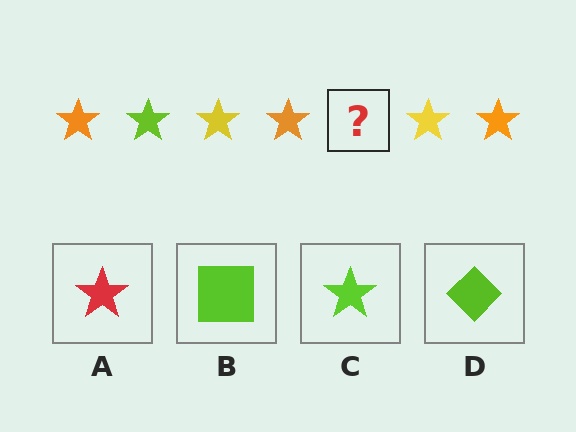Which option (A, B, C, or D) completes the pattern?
C.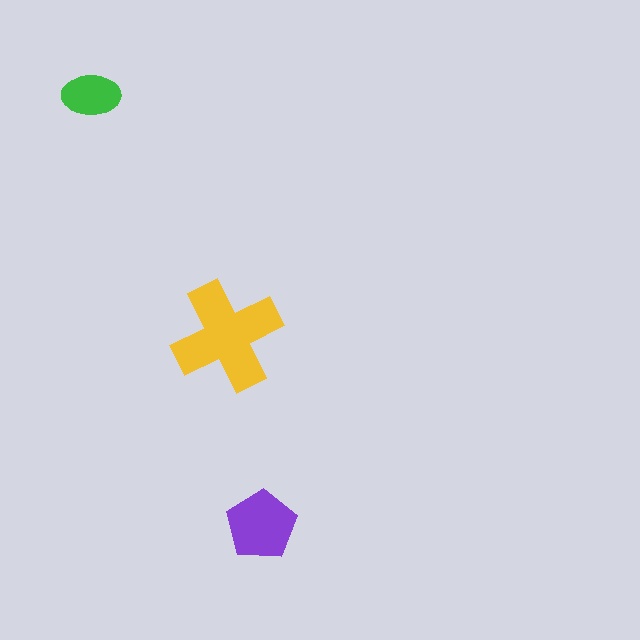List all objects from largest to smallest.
The yellow cross, the purple pentagon, the green ellipse.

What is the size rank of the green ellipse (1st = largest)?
3rd.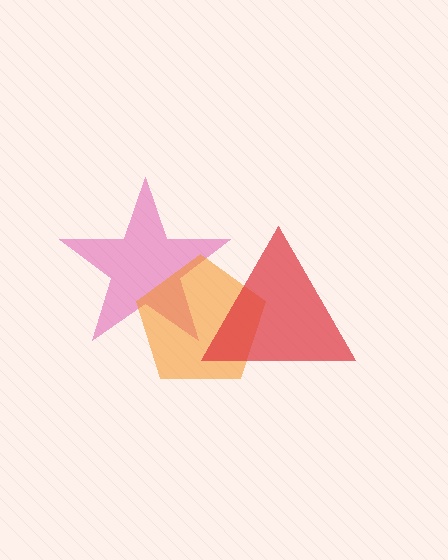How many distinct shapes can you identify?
There are 3 distinct shapes: a magenta star, an orange pentagon, a red triangle.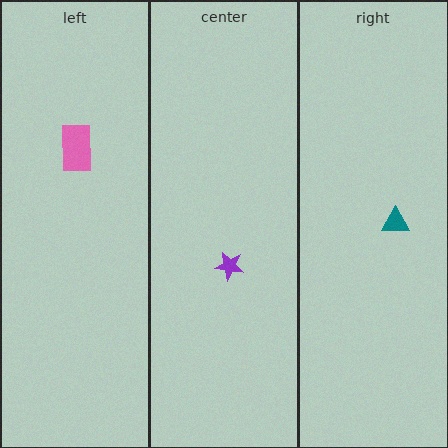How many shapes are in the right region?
1.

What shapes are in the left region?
The pink rectangle.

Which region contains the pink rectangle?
The left region.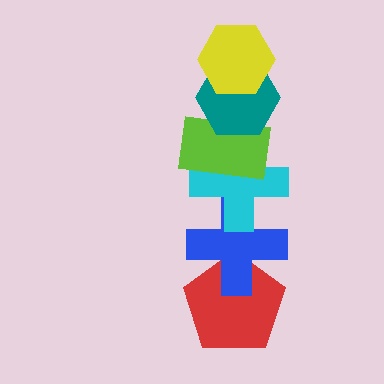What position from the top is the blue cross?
The blue cross is 5th from the top.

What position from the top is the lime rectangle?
The lime rectangle is 3rd from the top.